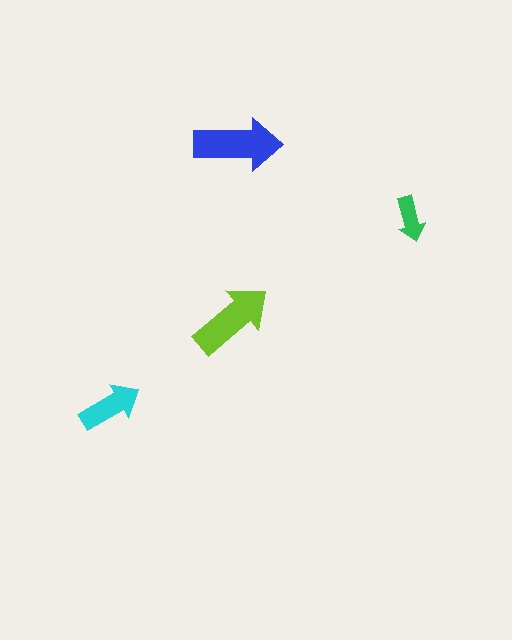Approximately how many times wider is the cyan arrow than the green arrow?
About 1.5 times wider.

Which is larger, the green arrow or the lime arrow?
The lime one.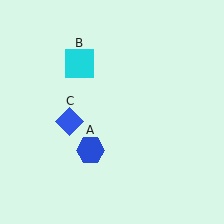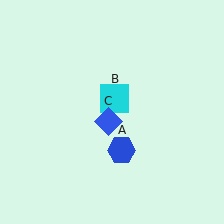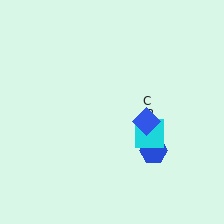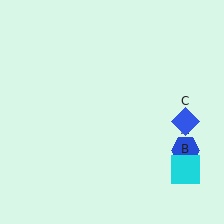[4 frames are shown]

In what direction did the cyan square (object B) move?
The cyan square (object B) moved down and to the right.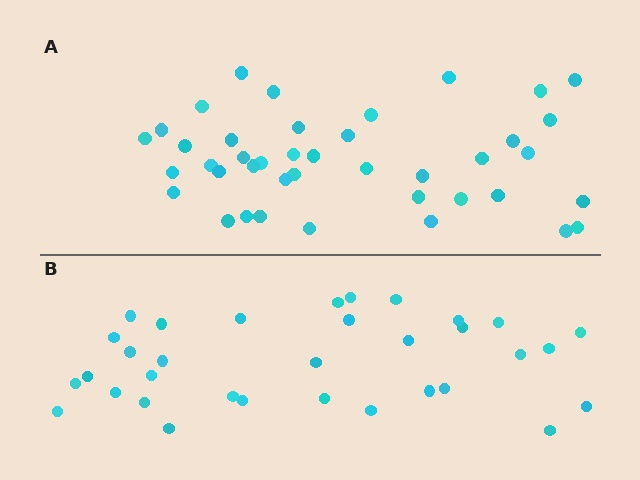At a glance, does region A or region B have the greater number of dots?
Region A (the top region) has more dots.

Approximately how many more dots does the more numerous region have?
Region A has roughly 8 or so more dots than region B.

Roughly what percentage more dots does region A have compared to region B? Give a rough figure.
About 25% more.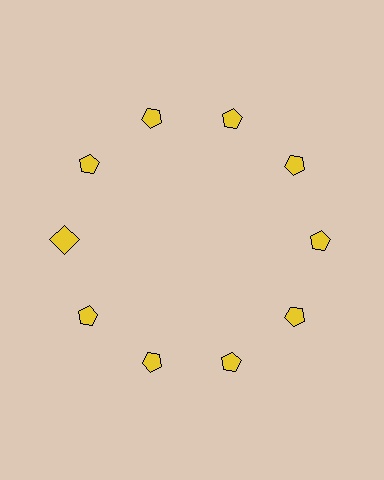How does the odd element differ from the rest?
It has a different shape: square instead of pentagon.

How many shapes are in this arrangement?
There are 10 shapes arranged in a ring pattern.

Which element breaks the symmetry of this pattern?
The yellow square at roughly the 9 o'clock position breaks the symmetry. All other shapes are yellow pentagons.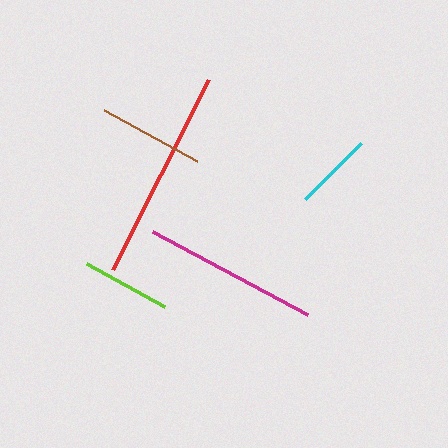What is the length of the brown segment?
The brown segment is approximately 106 pixels long.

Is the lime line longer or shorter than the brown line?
The brown line is longer than the lime line.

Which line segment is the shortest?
The cyan line is the shortest at approximately 79 pixels.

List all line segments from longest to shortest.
From longest to shortest: red, magenta, brown, lime, cyan.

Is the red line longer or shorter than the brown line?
The red line is longer than the brown line.